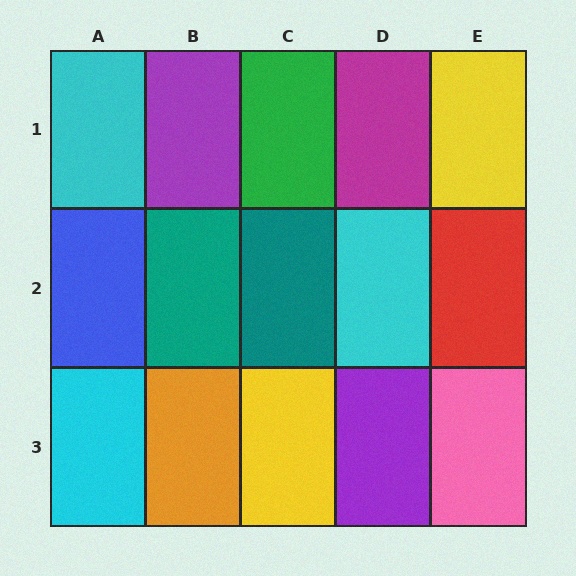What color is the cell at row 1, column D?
Magenta.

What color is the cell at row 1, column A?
Cyan.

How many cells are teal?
2 cells are teal.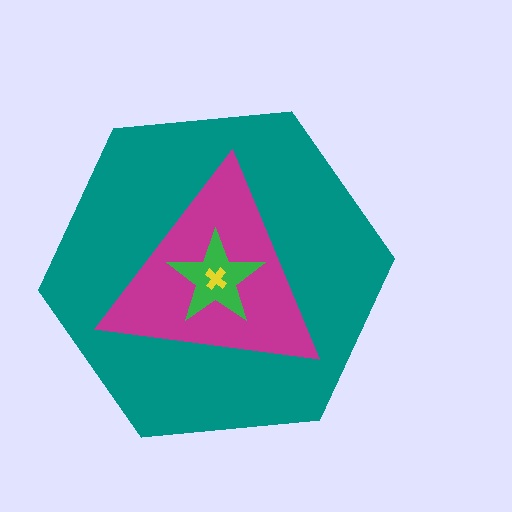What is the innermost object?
The yellow cross.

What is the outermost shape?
The teal hexagon.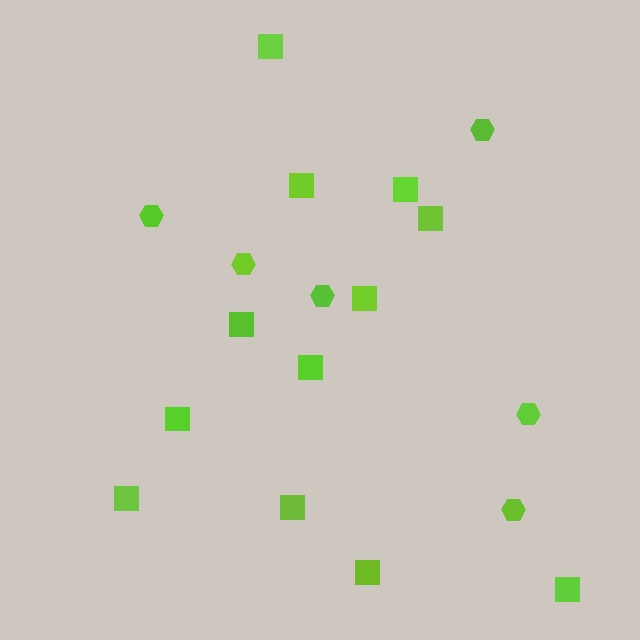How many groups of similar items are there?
There are 2 groups: one group of squares (12) and one group of hexagons (6).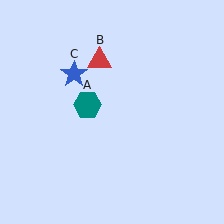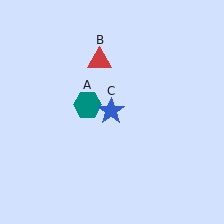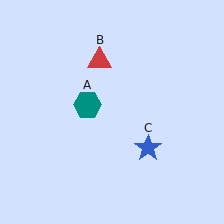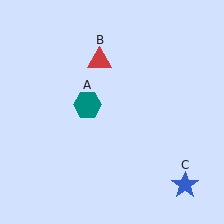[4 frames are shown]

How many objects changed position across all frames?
1 object changed position: blue star (object C).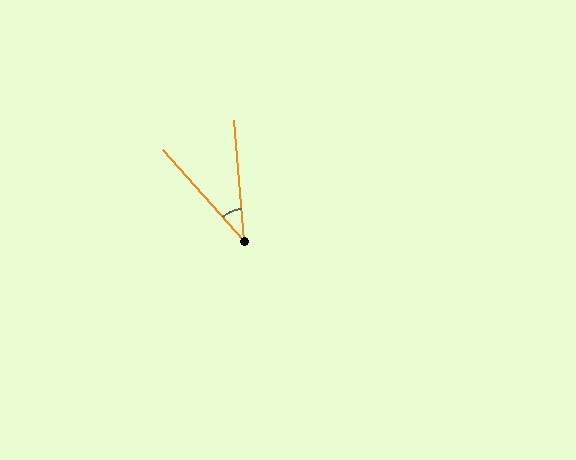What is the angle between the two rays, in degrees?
Approximately 37 degrees.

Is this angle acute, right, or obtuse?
It is acute.